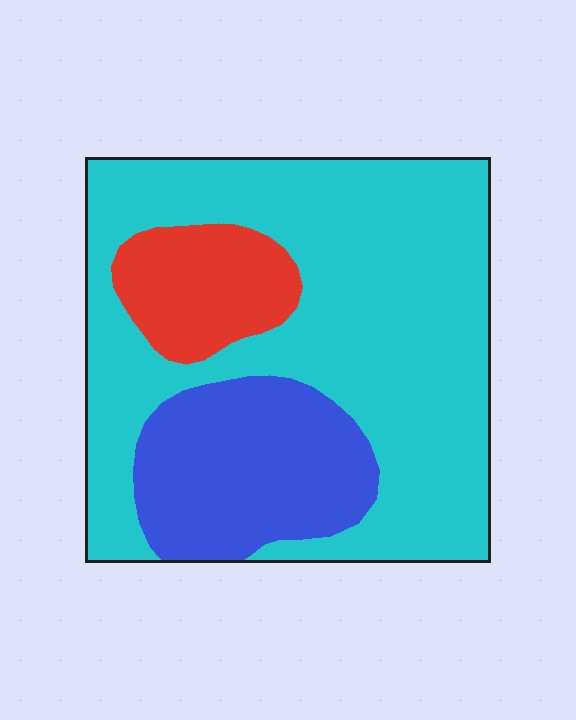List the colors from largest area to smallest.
From largest to smallest: cyan, blue, red.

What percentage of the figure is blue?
Blue takes up between a sixth and a third of the figure.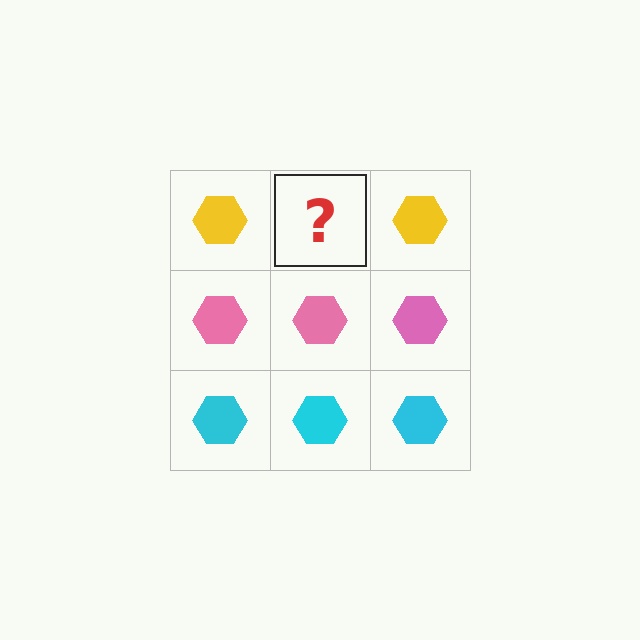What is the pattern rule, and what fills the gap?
The rule is that each row has a consistent color. The gap should be filled with a yellow hexagon.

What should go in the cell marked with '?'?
The missing cell should contain a yellow hexagon.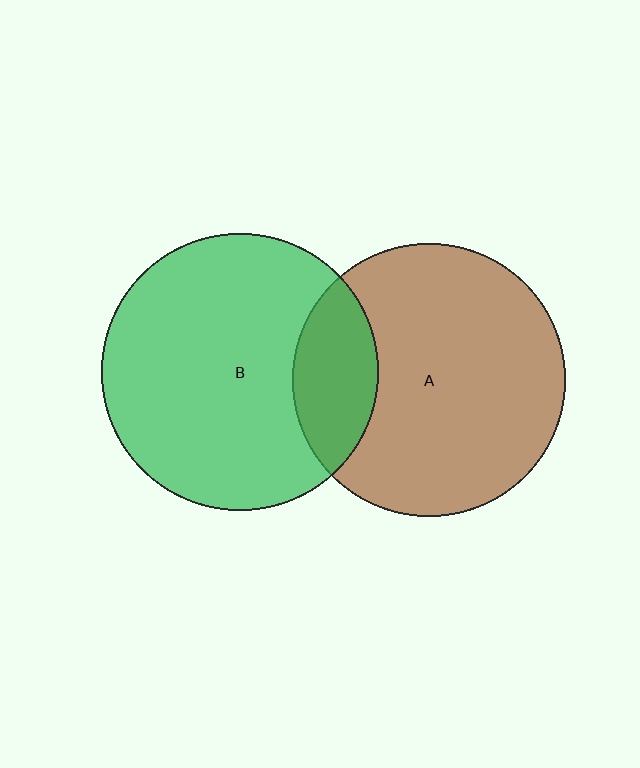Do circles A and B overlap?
Yes.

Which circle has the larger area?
Circle B (green).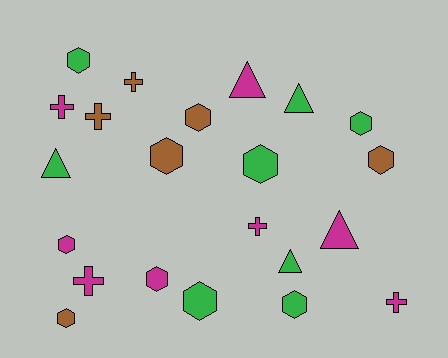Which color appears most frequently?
Green, with 8 objects.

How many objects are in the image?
There are 22 objects.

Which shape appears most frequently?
Hexagon, with 11 objects.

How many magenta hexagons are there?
There are 2 magenta hexagons.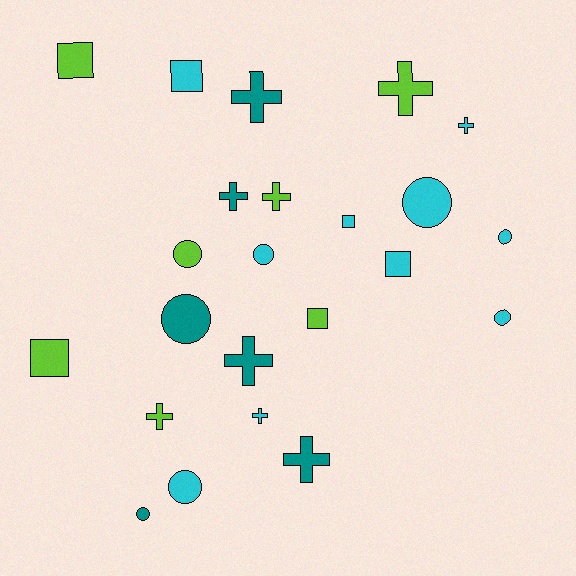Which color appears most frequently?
Cyan, with 10 objects.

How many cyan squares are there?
There are 3 cyan squares.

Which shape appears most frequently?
Cross, with 9 objects.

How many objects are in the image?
There are 23 objects.